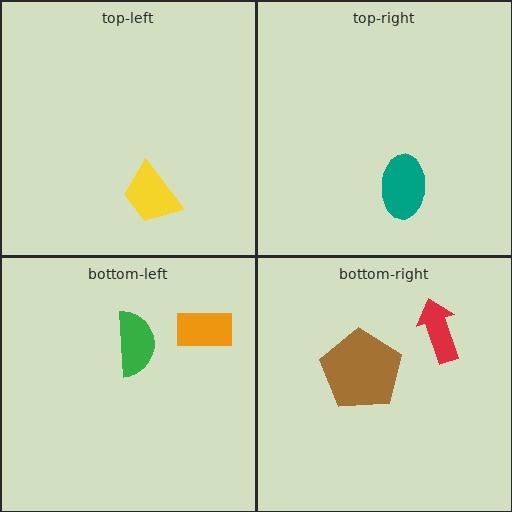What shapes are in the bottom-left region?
The orange rectangle, the green semicircle.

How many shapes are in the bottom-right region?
2.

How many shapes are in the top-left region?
1.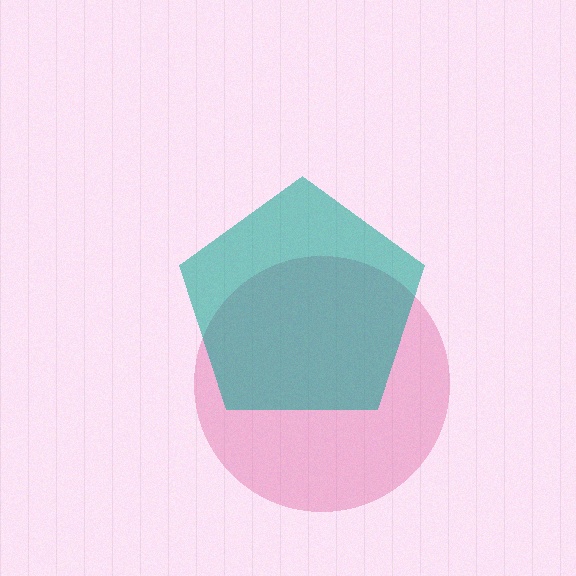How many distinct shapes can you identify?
There are 2 distinct shapes: a pink circle, a teal pentagon.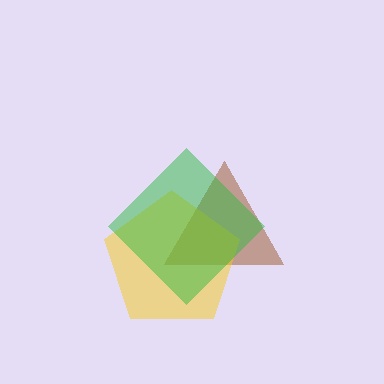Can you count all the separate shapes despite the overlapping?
Yes, there are 3 separate shapes.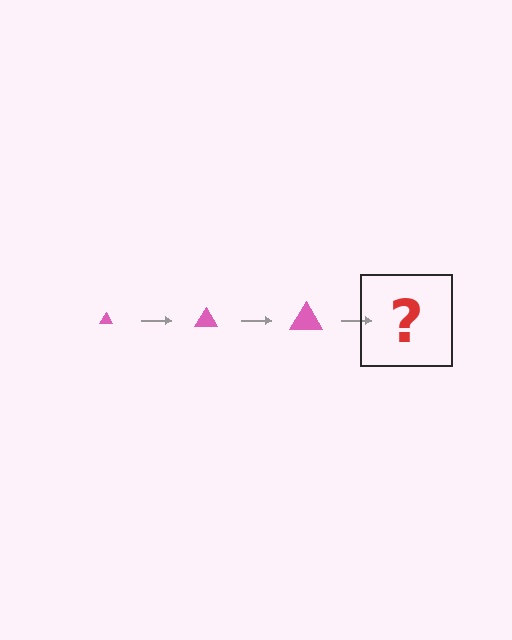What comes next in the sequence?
The next element should be a pink triangle, larger than the previous one.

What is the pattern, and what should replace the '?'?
The pattern is that the triangle gets progressively larger each step. The '?' should be a pink triangle, larger than the previous one.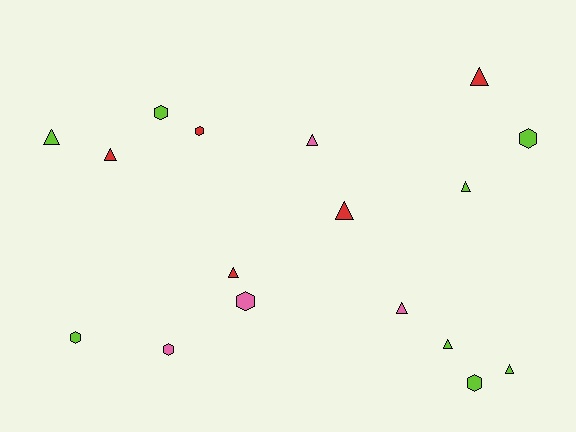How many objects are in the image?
There are 17 objects.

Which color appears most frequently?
Lime, with 8 objects.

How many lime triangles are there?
There are 4 lime triangles.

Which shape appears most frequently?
Triangle, with 10 objects.